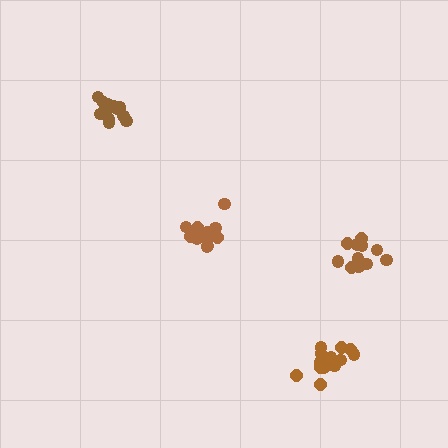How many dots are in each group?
Group 1: 14 dots, Group 2: 16 dots, Group 3: 14 dots, Group 4: 11 dots (55 total).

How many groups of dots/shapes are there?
There are 4 groups.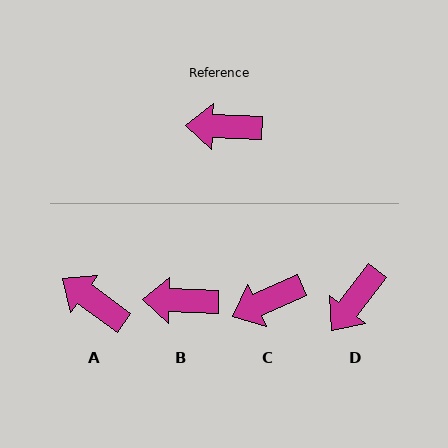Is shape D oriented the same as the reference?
No, it is off by about 54 degrees.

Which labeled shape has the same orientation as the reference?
B.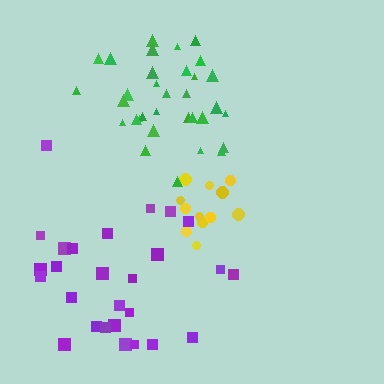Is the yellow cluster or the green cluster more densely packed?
Green.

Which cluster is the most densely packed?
Green.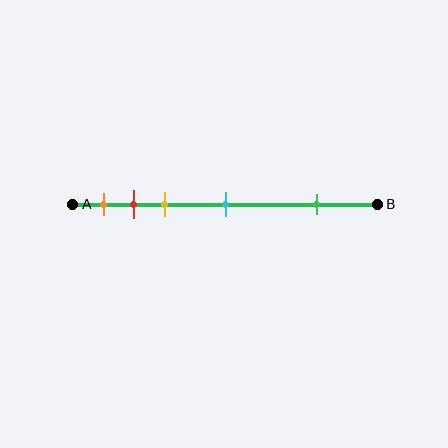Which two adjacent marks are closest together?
The red and yellow marks are the closest adjacent pair.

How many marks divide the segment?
There are 5 marks dividing the segment.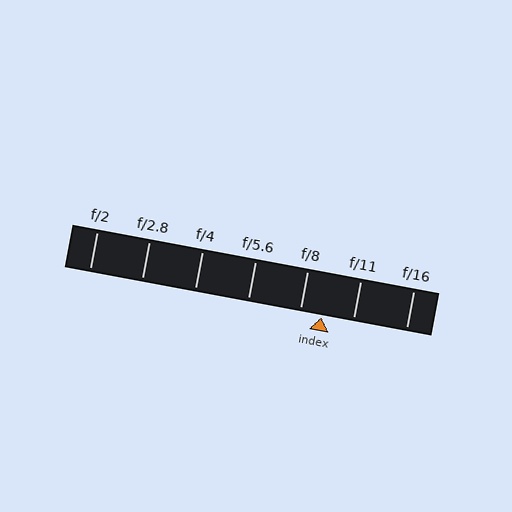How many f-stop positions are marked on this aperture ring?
There are 7 f-stop positions marked.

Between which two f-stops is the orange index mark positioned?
The index mark is between f/8 and f/11.